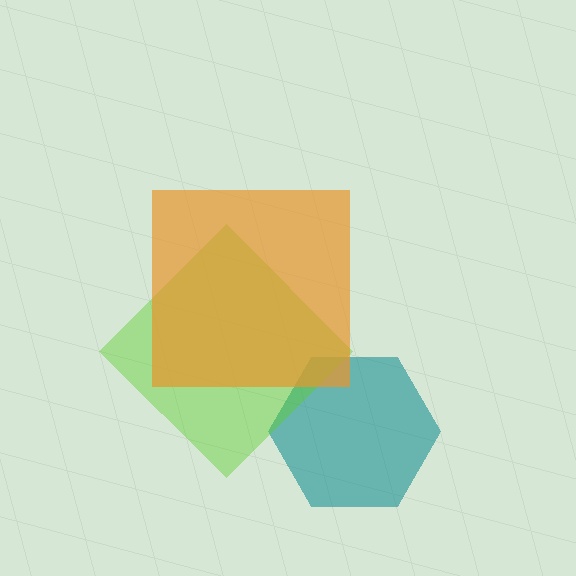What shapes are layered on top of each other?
The layered shapes are: a teal hexagon, a lime diamond, an orange square.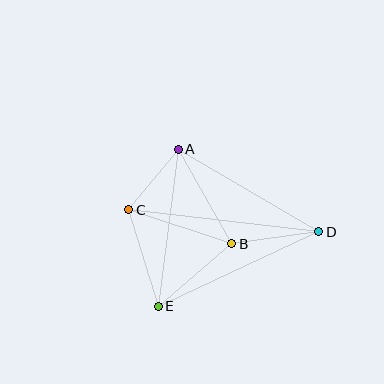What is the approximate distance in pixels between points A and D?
The distance between A and D is approximately 163 pixels.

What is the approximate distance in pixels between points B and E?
The distance between B and E is approximately 96 pixels.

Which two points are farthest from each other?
Points C and D are farthest from each other.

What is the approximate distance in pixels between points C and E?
The distance between C and E is approximately 101 pixels.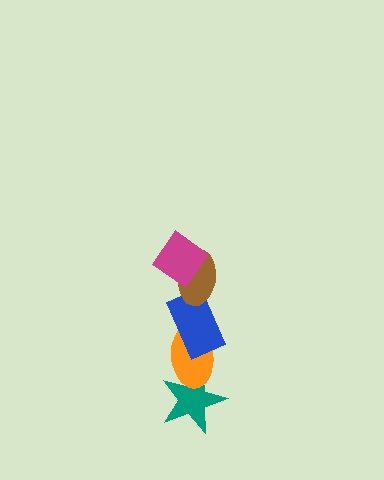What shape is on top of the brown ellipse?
The magenta diamond is on top of the brown ellipse.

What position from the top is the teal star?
The teal star is 5th from the top.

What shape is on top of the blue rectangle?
The brown ellipse is on top of the blue rectangle.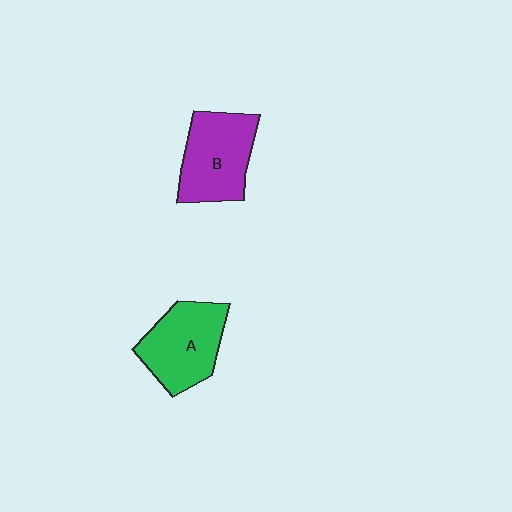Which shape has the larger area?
Shape B (purple).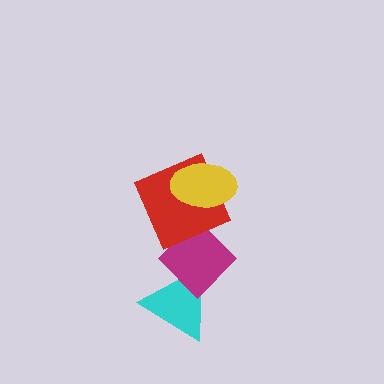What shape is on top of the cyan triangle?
The magenta diamond is on top of the cyan triangle.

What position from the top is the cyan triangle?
The cyan triangle is 4th from the top.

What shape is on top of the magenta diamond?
The red square is on top of the magenta diamond.